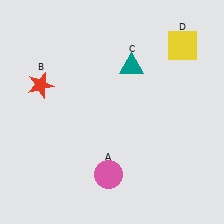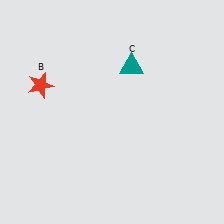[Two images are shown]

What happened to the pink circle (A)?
The pink circle (A) was removed in Image 2. It was in the bottom-left area of Image 1.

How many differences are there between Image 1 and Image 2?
There are 2 differences between the two images.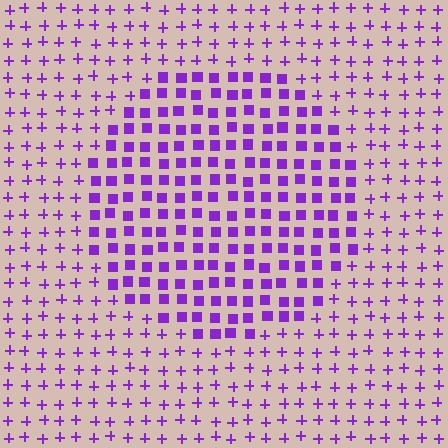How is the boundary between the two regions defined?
The boundary is defined by a change in element shape: squares inside vs. plus signs outside. All elements share the same color and spacing.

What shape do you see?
I see a circle.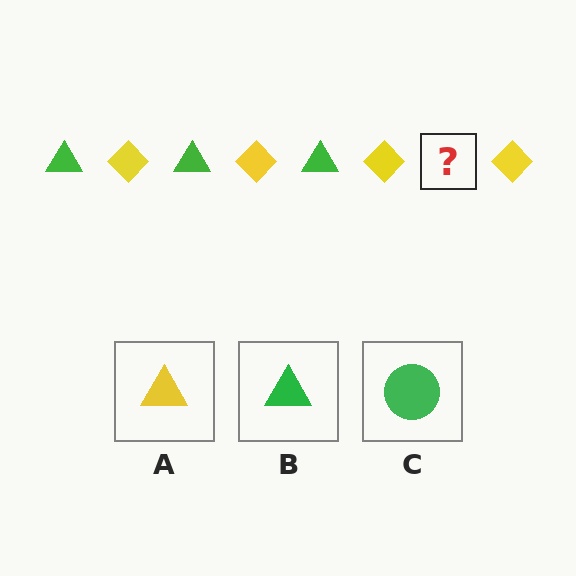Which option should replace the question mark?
Option B.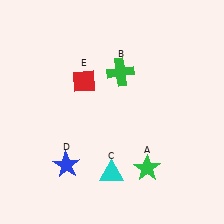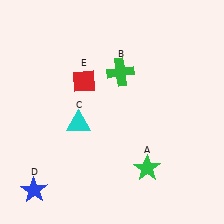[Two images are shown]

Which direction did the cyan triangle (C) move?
The cyan triangle (C) moved up.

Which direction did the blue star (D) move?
The blue star (D) moved left.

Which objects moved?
The objects that moved are: the cyan triangle (C), the blue star (D).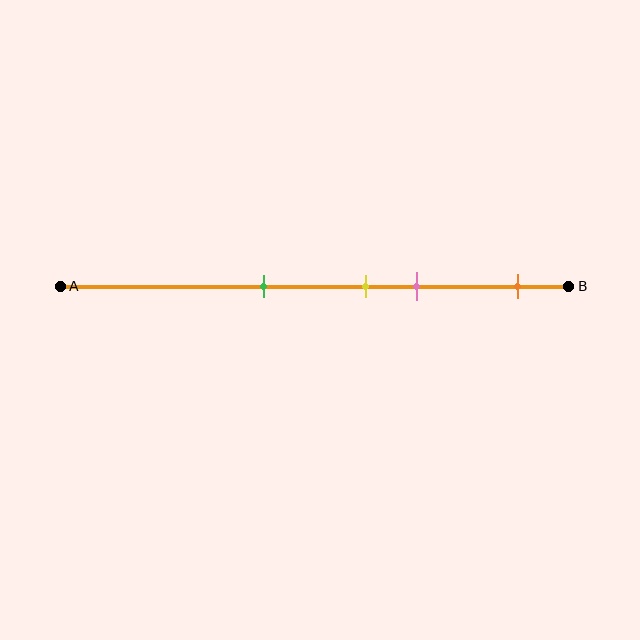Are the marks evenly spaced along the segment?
No, the marks are not evenly spaced.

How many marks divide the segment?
There are 4 marks dividing the segment.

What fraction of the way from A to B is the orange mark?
The orange mark is approximately 90% (0.9) of the way from A to B.